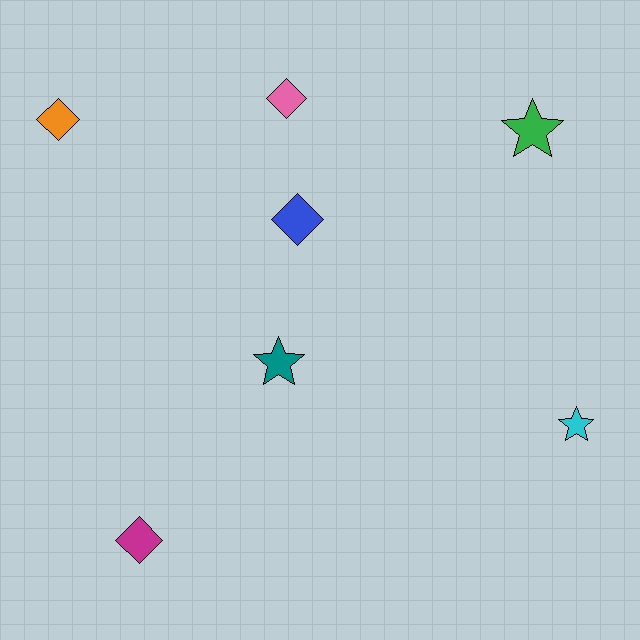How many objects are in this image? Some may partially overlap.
There are 7 objects.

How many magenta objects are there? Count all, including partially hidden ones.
There is 1 magenta object.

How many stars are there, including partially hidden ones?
There are 3 stars.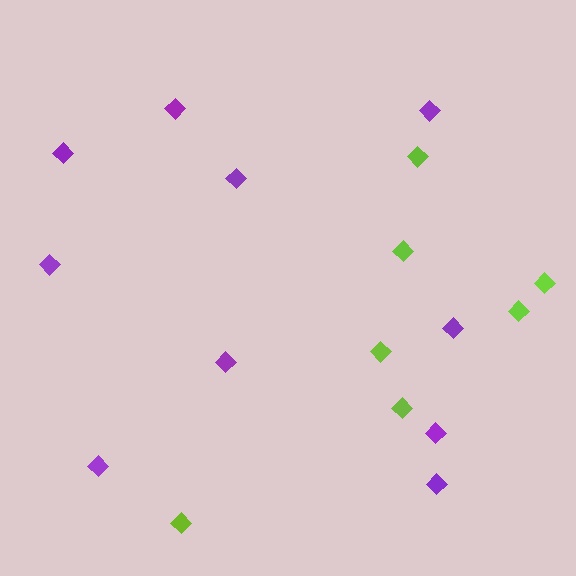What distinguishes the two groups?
There are 2 groups: one group of lime diamonds (7) and one group of purple diamonds (10).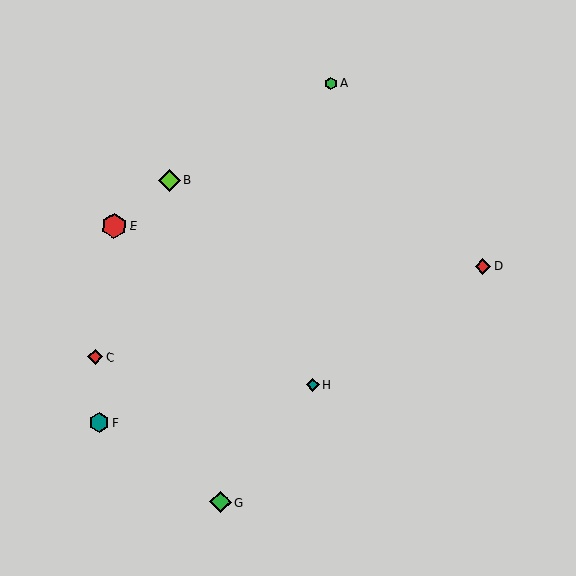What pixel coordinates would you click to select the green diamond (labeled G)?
Click at (220, 502) to select the green diamond G.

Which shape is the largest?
The red hexagon (labeled E) is the largest.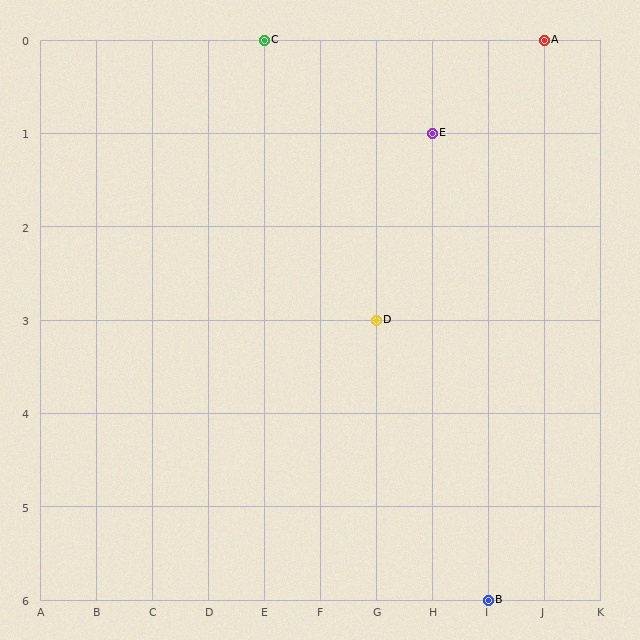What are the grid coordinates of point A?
Point A is at grid coordinates (J, 0).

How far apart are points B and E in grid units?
Points B and E are 1 column and 5 rows apart (about 5.1 grid units diagonally).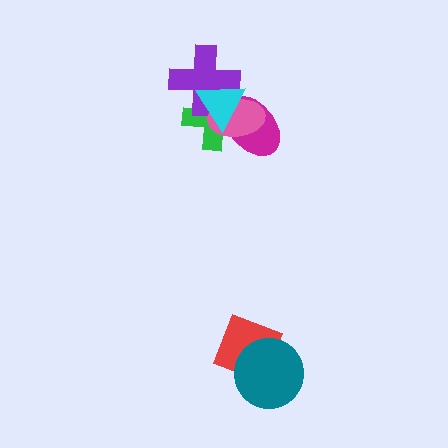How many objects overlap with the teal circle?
1 object overlaps with the teal circle.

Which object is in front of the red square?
The teal circle is in front of the red square.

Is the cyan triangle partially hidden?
No, no other shape covers it.